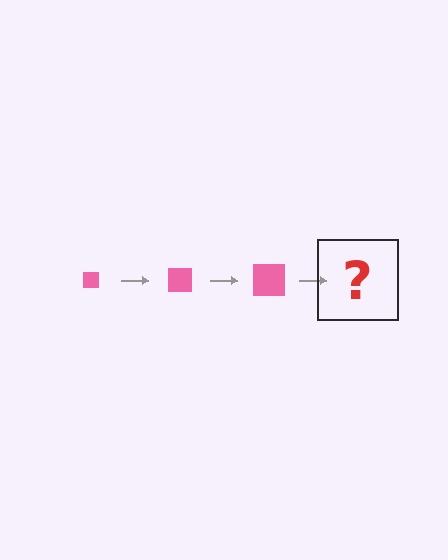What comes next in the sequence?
The next element should be a pink square, larger than the previous one.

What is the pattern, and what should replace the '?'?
The pattern is that the square gets progressively larger each step. The '?' should be a pink square, larger than the previous one.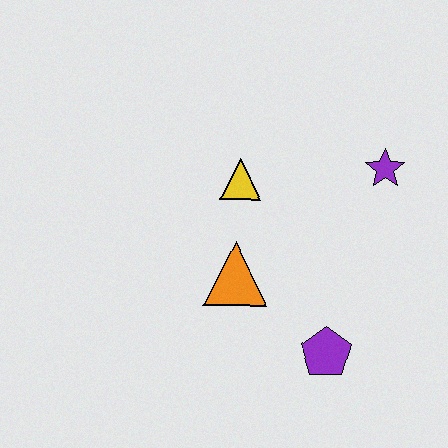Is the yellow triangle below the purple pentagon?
No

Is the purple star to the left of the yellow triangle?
No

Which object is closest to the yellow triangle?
The orange triangle is closest to the yellow triangle.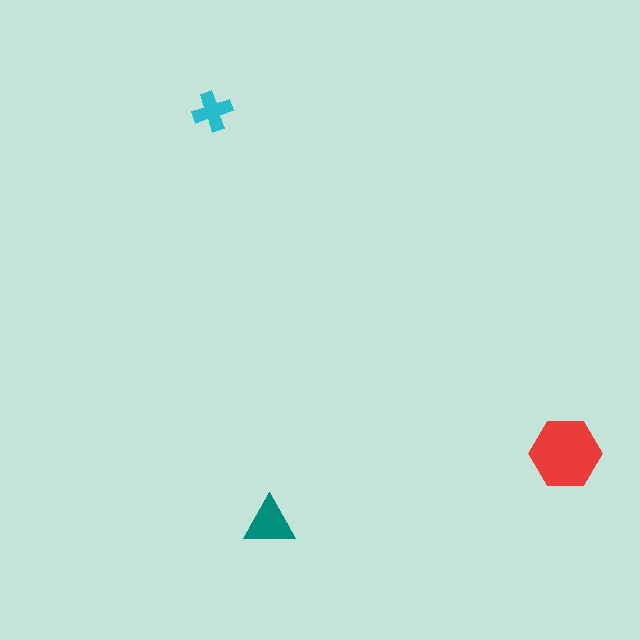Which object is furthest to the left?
The cyan cross is leftmost.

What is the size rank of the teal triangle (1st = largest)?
2nd.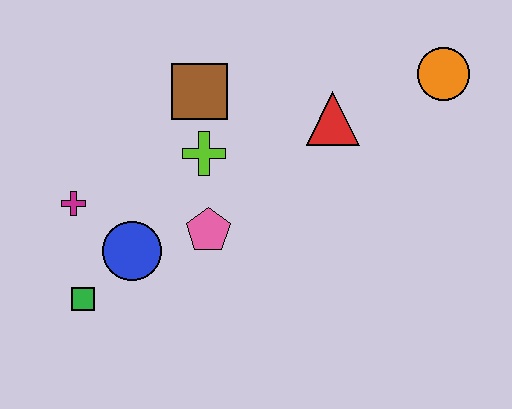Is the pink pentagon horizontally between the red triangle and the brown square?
Yes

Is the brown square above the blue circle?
Yes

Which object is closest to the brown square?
The lime cross is closest to the brown square.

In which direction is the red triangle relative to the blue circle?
The red triangle is to the right of the blue circle.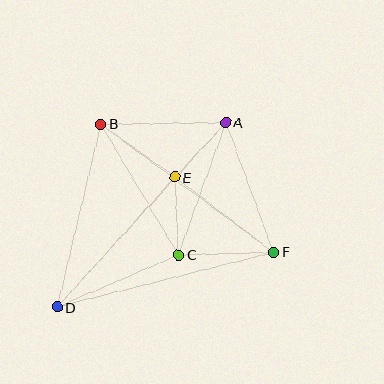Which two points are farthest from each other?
Points A and D are farthest from each other.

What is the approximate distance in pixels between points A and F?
The distance between A and F is approximately 139 pixels.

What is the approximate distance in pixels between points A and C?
The distance between A and C is approximately 141 pixels.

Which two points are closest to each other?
Points A and E are closest to each other.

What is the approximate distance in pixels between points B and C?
The distance between B and C is approximately 152 pixels.